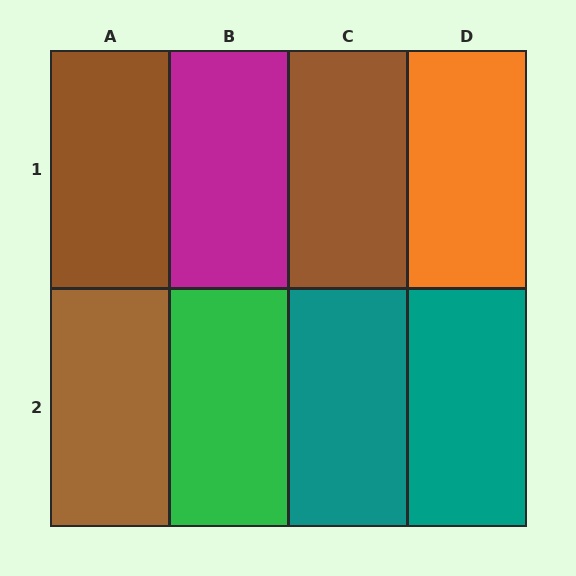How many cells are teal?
2 cells are teal.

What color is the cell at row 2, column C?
Teal.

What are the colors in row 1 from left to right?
Brown, magenta, brown, orange.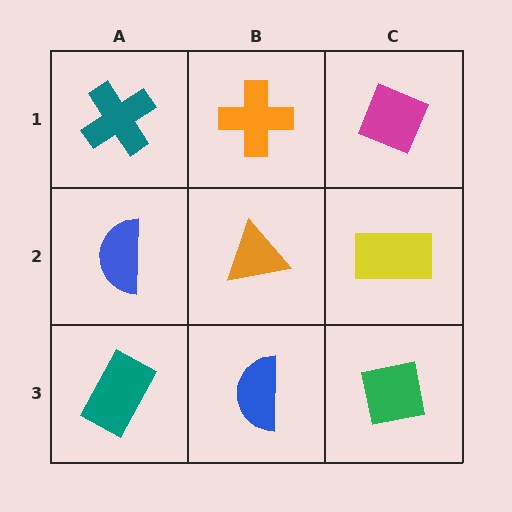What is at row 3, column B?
A blue semicircle.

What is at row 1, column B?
An orange cross.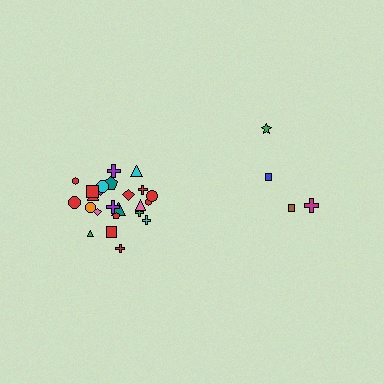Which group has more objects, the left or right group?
The left group.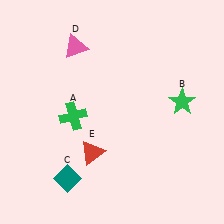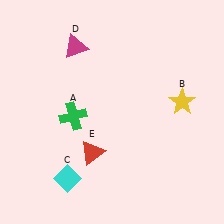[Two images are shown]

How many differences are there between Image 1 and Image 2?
There are 3 differences between the two images.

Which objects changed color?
B changed from green to yellow. C changed from teal to cyan. D changed from pink to magenta.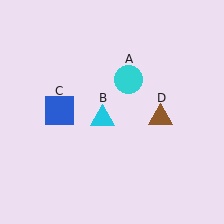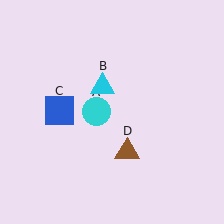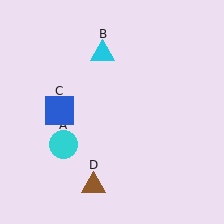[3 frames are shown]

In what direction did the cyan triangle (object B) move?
The cyan triangle (object B) moved up.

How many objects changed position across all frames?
3 objects changed position: cyan circle (object A), cyan triangle (object B), brown triangle (object D).